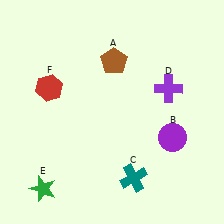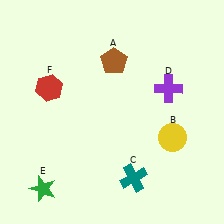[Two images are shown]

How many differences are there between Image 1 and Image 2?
There is 1 difference between the two images.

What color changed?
The circle (B) changed from purple in Image 1 to yellow in Image 2.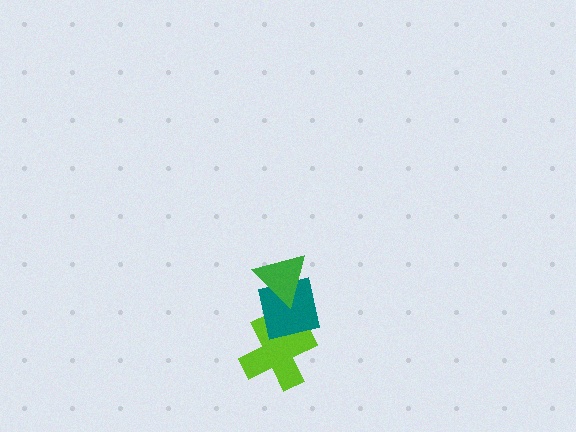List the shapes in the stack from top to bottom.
From top to bottom: the green triangle, the teal square, the lime cross.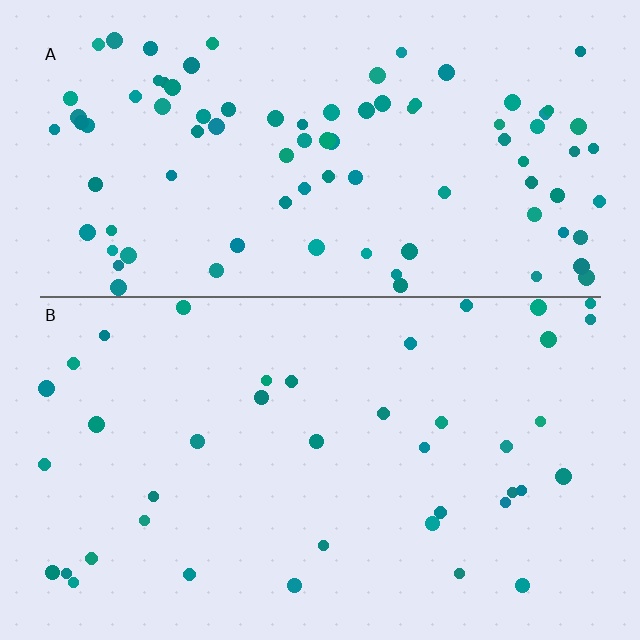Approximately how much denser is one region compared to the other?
Approximately 2.2× — region A over region B.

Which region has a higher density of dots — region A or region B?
A (the top).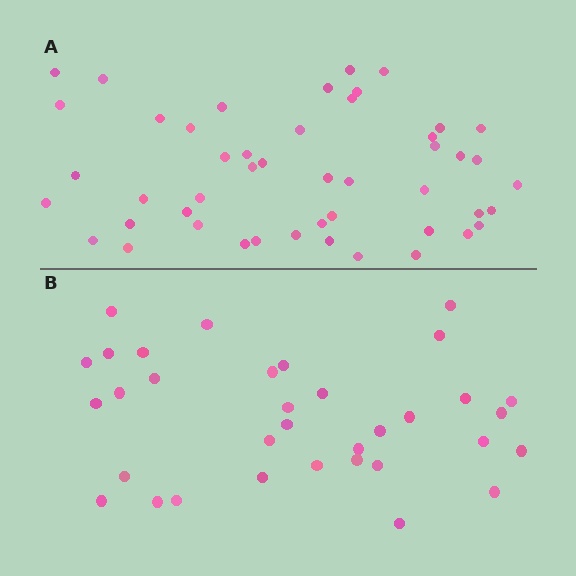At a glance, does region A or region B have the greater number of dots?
Region A (the top region) has more dots.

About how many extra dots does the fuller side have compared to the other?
Region A has approximately 15 more dots than region B.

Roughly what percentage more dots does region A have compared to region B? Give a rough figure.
About 40% more.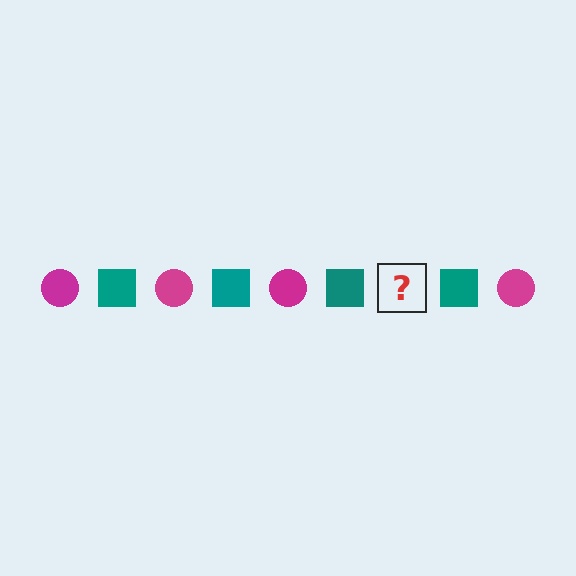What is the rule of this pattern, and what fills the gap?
The rule is that the pattern alternates between magenta circle and teal square. The gap should be filled with a magenta circle.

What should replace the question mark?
The question mark should be replaced with a magenta circle.